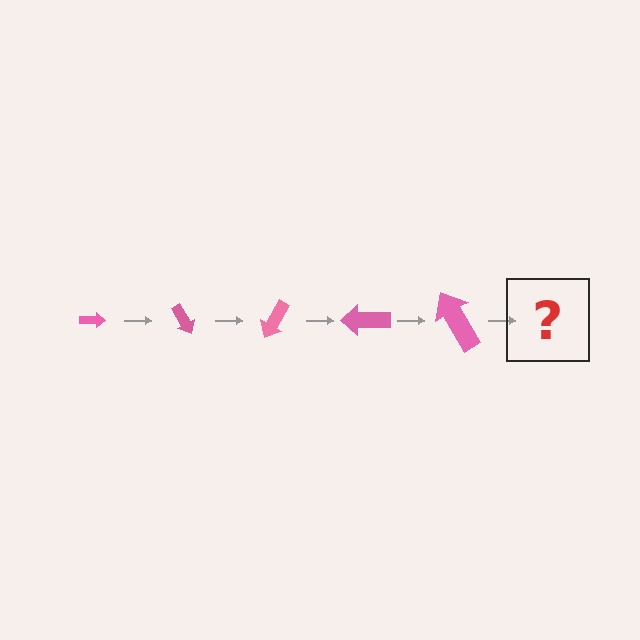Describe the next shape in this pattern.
It should be an arrow, larger than the previous one and rotated 300 degrees from the start.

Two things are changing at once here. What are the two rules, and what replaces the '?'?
The two rules are that the arrow grows larger each step and it rotates 60 degrees each step. The '?' should be an arrow, larger than the previous one and rotated 300 degrees from the start.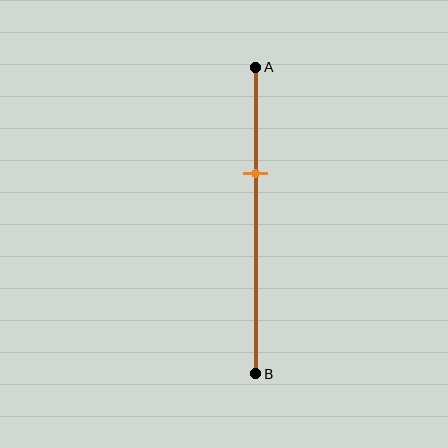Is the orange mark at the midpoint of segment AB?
No, the mark is at about 35% from A, not at the 50% midpoint.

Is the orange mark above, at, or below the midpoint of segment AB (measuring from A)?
The orange mark is above the midpoint of segment AB.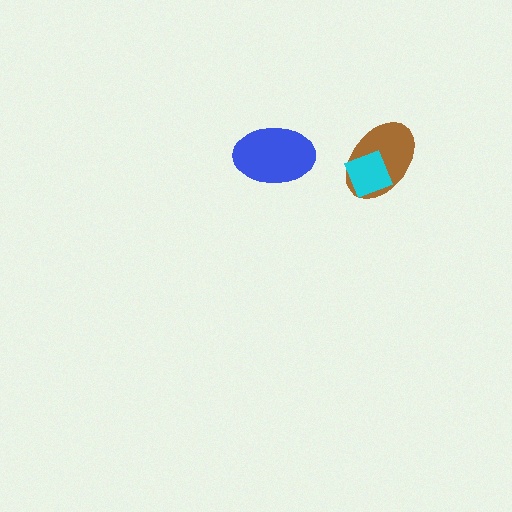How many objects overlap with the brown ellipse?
1 object overlaps with the brown ellipse.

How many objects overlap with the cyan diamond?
1 object overlaps with the cyan diamond.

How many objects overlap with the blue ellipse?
0 objects overlap with the blue ellipse.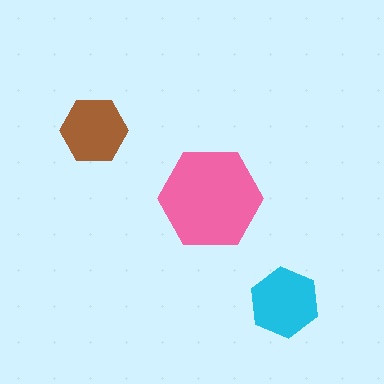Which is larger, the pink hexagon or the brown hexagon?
The pink one.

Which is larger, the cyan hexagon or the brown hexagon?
The cyan one.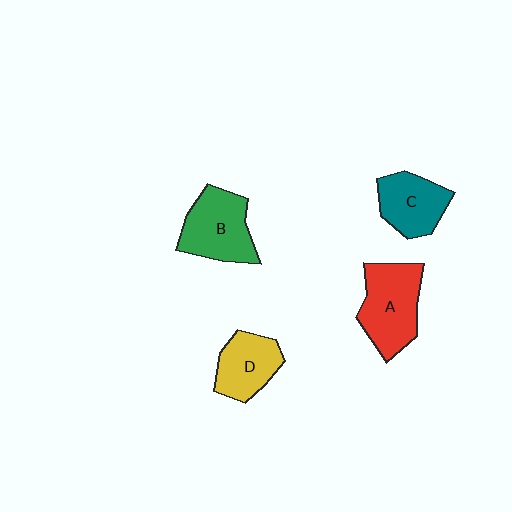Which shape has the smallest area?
Shape D (yellow).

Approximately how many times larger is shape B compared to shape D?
Approximately 1.3 times.